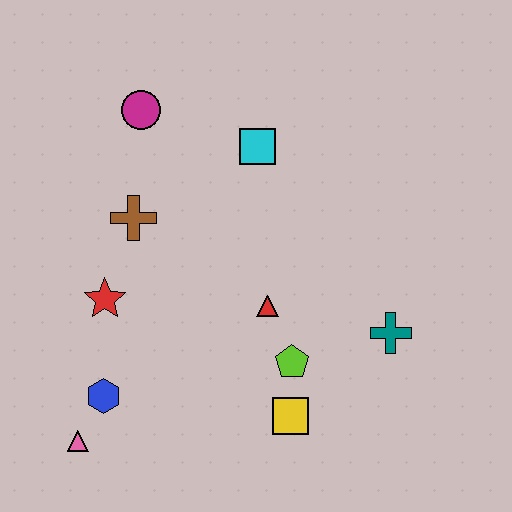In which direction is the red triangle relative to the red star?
The red triangle is to the right of the red star.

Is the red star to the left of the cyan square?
Yes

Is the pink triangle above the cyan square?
No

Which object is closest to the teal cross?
The lime pentagon is closest to the teal cross.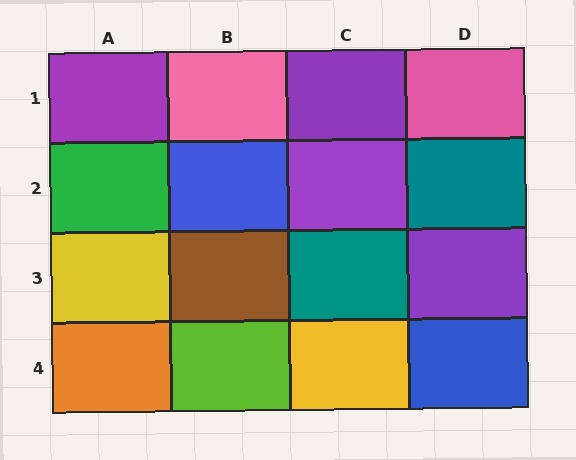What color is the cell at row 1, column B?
Pink.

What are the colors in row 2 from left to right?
Green, blue, purple, teal.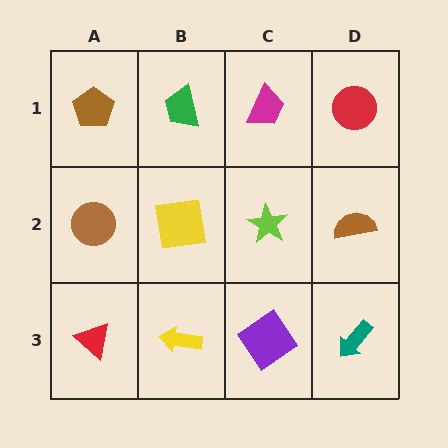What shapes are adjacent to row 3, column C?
A lime star (row 2, column C), a yellow arrow (row 3, column B), a teal arrow (row 3, column D).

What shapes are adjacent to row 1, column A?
A brown circle (row 2, column A), a green trapezoid (row 1, column B).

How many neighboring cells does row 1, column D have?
2.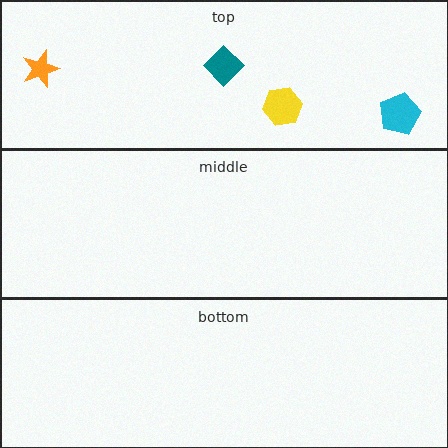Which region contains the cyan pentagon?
The top region.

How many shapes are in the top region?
4.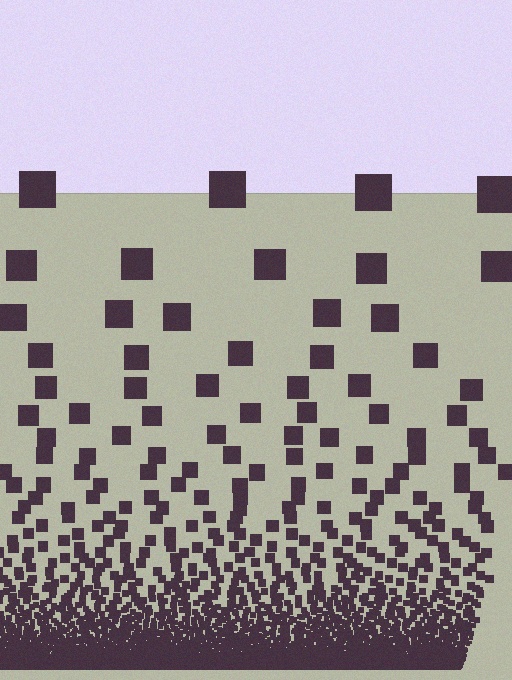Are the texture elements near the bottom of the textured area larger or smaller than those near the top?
Smaller. The gradient is inverted — elements near the bottom are smaller and denser.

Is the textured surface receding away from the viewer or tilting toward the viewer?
The surface appears to tilt toward the viewer. Texture elements get larger and sparser toward the top.